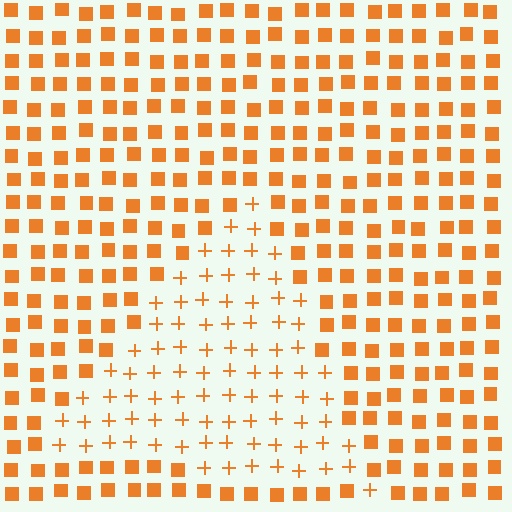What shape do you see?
I see a triangle.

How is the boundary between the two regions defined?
The boundary is defined by a change in element shape: plus signs inside vs. squares outside. All elements share the same color and spacing.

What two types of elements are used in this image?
The image uses plus signs inside the triangle region and squares outside it.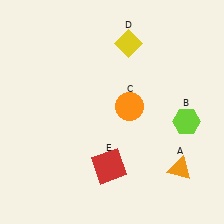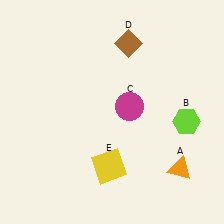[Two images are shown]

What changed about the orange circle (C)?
In Image 1, C is orange. In Image 2, it changed to magenta.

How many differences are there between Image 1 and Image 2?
There are 3 differences between the two images.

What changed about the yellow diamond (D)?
In Image 1, D is yellow. In Image 2, it changed to brown.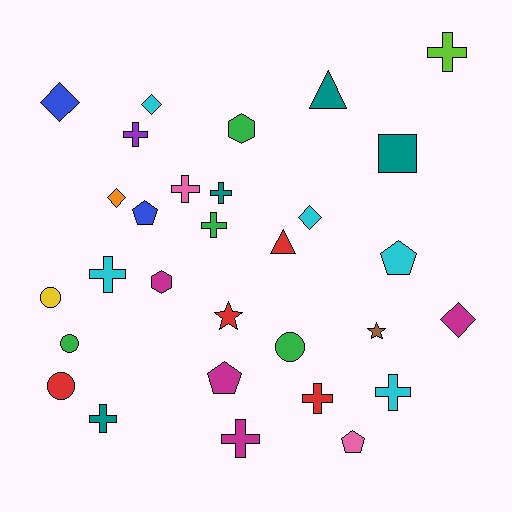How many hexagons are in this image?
There are 2 hexagons.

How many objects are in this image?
There are 30 objects.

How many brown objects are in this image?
There is 1 brown object.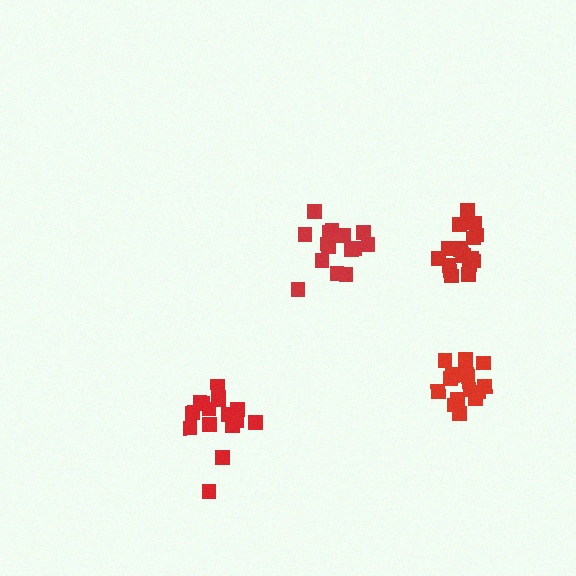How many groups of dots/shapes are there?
There are 4 groups.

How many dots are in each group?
Group 1: 15 dots, Group 2: 15 dots, Group 3: 18 dots, Group 4: 16 dots (64 total).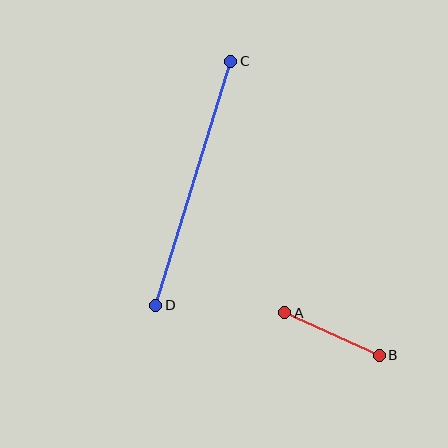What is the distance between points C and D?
The distance is approximately 255 pixels.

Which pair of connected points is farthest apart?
Points C and D are farthest apart.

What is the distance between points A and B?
The distance is approximately 104 pixels.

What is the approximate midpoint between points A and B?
The midpoint is at approximately (332, 334) pixels.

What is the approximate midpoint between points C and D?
The midpoint is at approximately (193, 183) pixels.